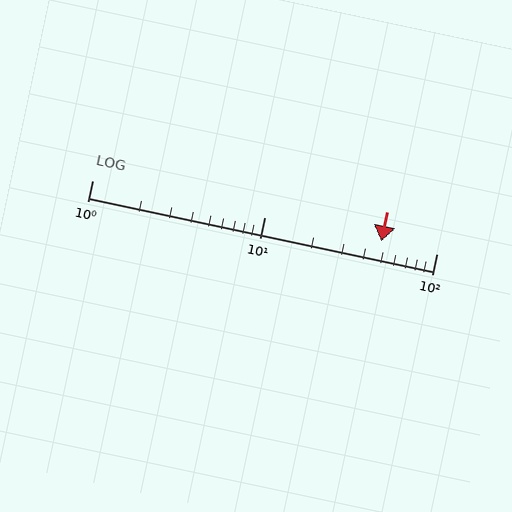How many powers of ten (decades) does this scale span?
The scale spans 2 decades, from 1 to 100.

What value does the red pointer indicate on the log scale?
The pointer indicates approximately 48.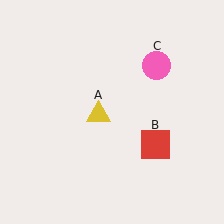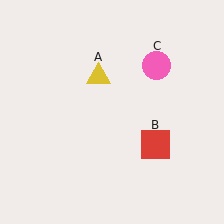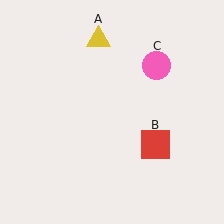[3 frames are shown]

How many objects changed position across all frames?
1 object changed position: yellow triangle (object A).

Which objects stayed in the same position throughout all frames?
Red square (object B) and pink circle (object C) remained stationary.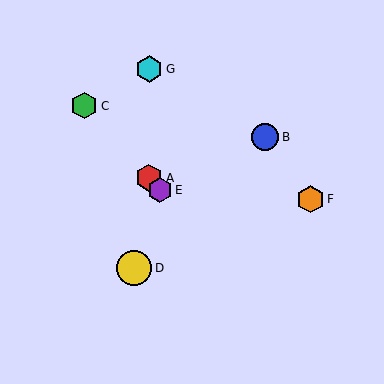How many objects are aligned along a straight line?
3 objects (A, C, E) are aligned along a straight line.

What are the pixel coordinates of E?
Object E is at (160, 190).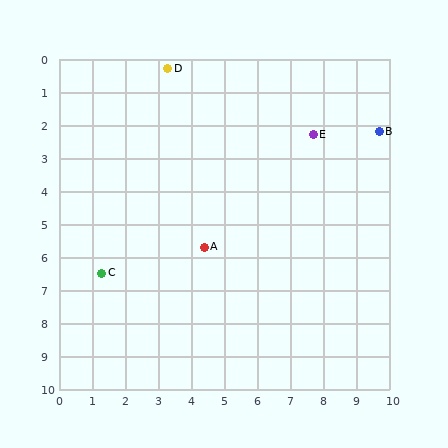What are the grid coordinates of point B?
Point B is at approximately (9.7, 2.2).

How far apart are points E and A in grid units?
Points E and A are about 4.7 grid units apart.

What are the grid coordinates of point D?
Point D is at approximately (3.3, 0.3).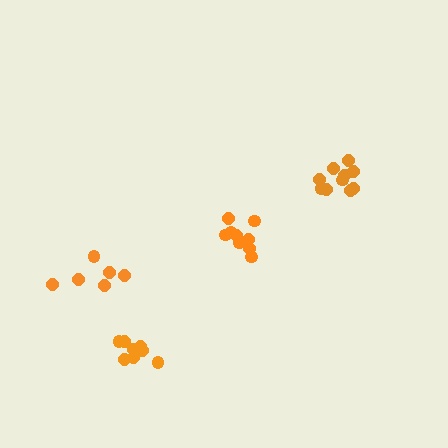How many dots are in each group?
Group 1: 10 dots, Group 2: 10 dots, Group 3: 6 dots, Group 4: 9 dots (35 total).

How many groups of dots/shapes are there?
There are 4 groups.